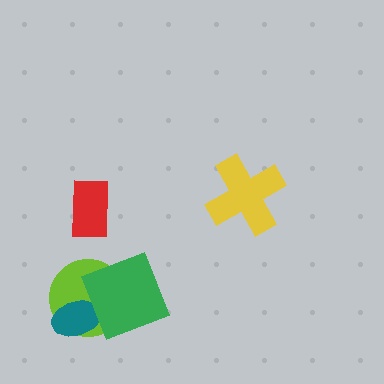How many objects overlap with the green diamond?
2 objects overlap with the green diamond.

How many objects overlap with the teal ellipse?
2 objects overlap with the teal ellipse.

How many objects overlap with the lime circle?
2 objects overlap with the lime circle.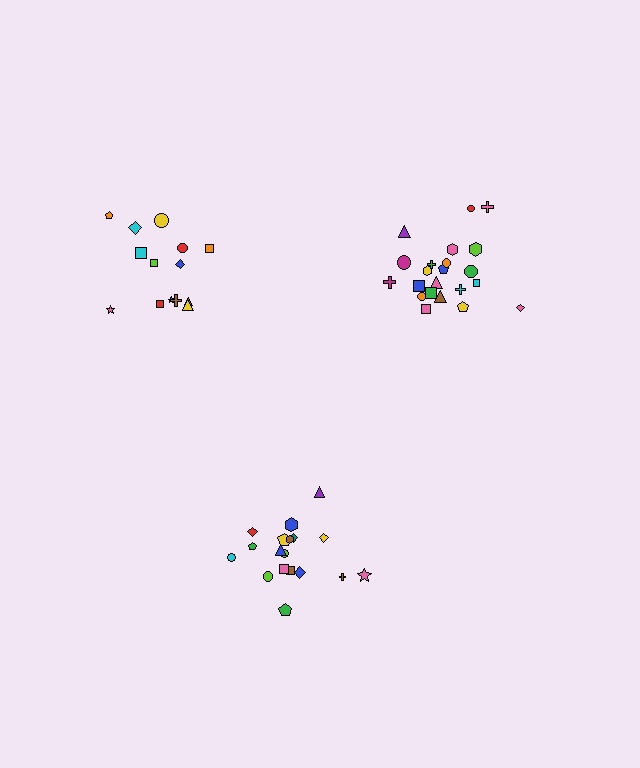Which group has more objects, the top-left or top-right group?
The top-right group.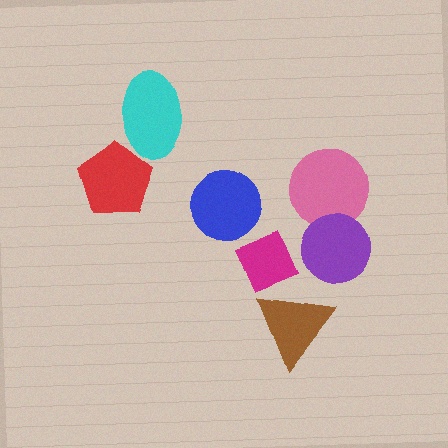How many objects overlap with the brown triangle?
1 object overlaps with the brown triangle.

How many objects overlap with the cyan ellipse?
1 object overlaps with the cyan ellipse.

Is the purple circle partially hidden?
No, no other shape covers it.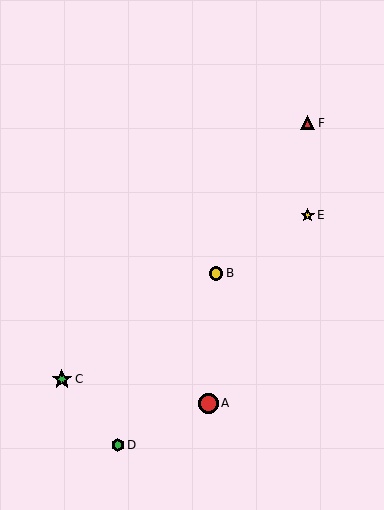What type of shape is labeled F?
Shape F is a red triangle.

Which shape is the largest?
The red circle (labeled A) is the largest.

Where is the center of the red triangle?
The center of the red triangle is at (308, 123).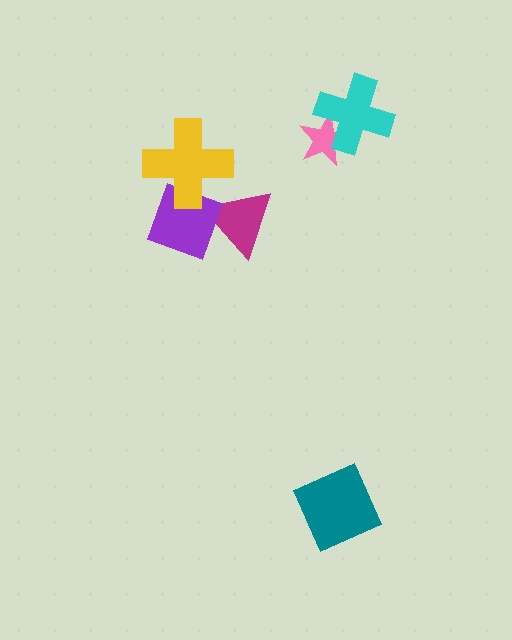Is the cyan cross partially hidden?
No, no other shape covers it.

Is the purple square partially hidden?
Yes, it is partially covered by another shape.